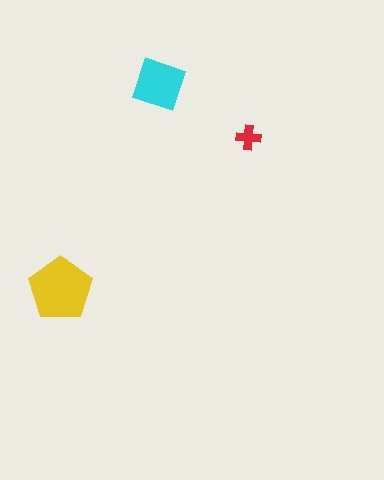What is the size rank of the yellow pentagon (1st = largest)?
1st.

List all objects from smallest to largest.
The red cross, the cyan diamond, the yellow pentagon.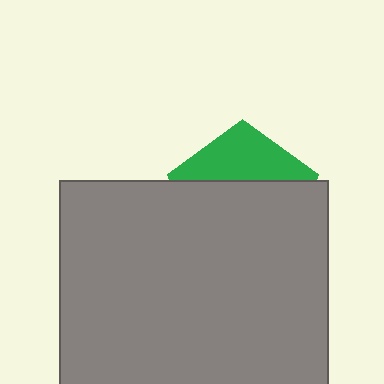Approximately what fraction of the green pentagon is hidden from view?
Roughly 67% of the green pentagon is hidden behind the gray square.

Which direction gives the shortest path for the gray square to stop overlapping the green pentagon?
Moving down gives the shortest separation.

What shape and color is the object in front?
The object in front is a gray square.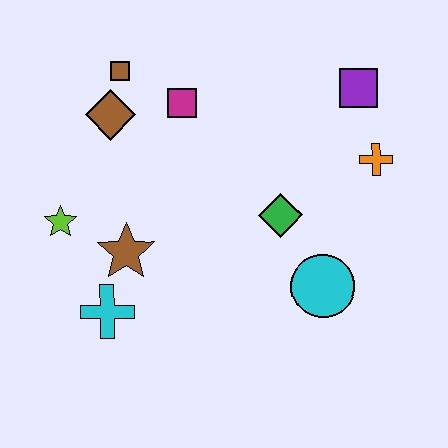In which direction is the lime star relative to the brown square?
The lime star is below the brown square.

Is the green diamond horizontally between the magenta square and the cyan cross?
No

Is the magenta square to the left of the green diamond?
Yes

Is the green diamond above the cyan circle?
Yes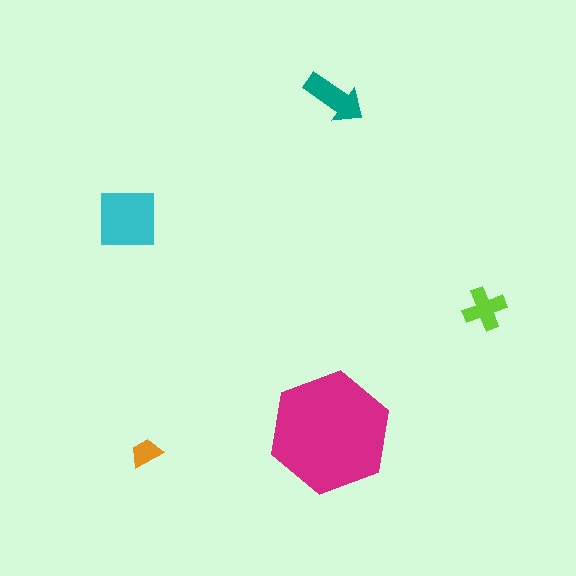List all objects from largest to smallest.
The magenta hexagon, the cyan square, the teal arrow, the lime cross, the orange trapezoid.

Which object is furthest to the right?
The lime cross is rightmost.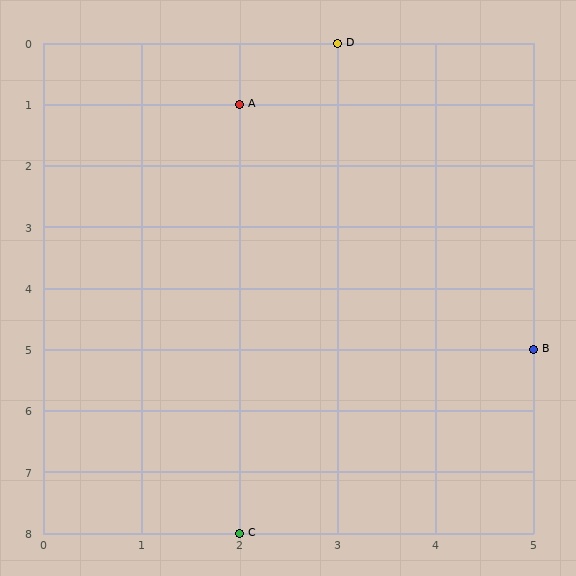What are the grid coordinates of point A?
Point A is at grid coordinates (2, 1).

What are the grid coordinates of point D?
Point D is at grid coordinates (3, 0).